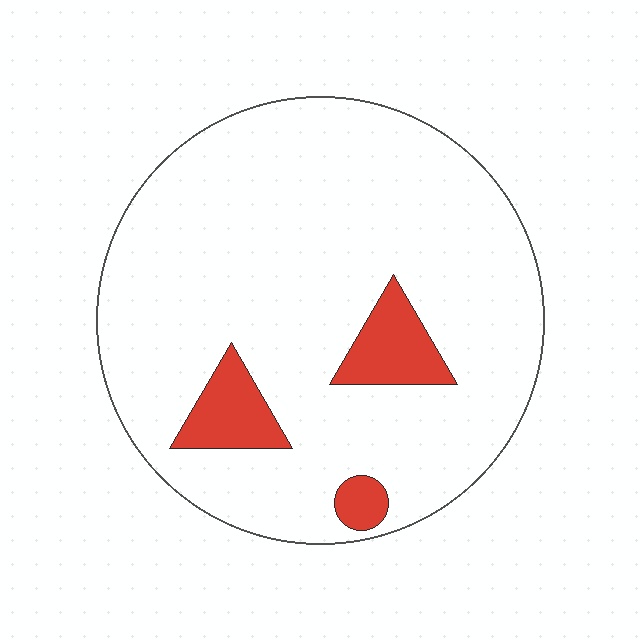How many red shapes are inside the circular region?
3.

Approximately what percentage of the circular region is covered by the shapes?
Approximately 10%.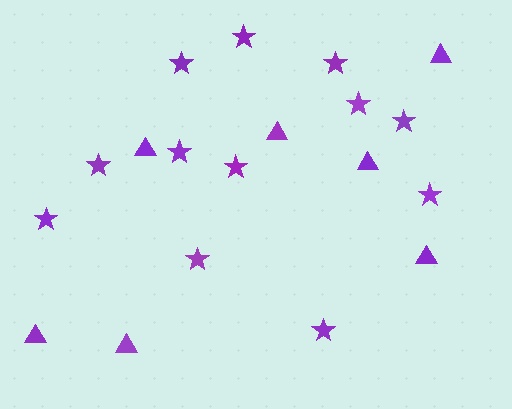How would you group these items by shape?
There are 2 groups: one group of triangles (7) and one group of stars (12).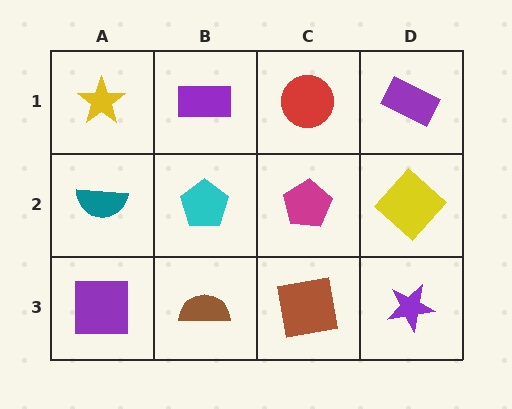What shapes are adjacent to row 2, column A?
A yellow star (row 1, column A), a purple square (row 3, column A), a cyan pentagon (row 2, column B).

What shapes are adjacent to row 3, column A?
A teal semicircle (row 2, column A), a brown semicircle (row 3, column B).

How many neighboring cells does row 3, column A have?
2.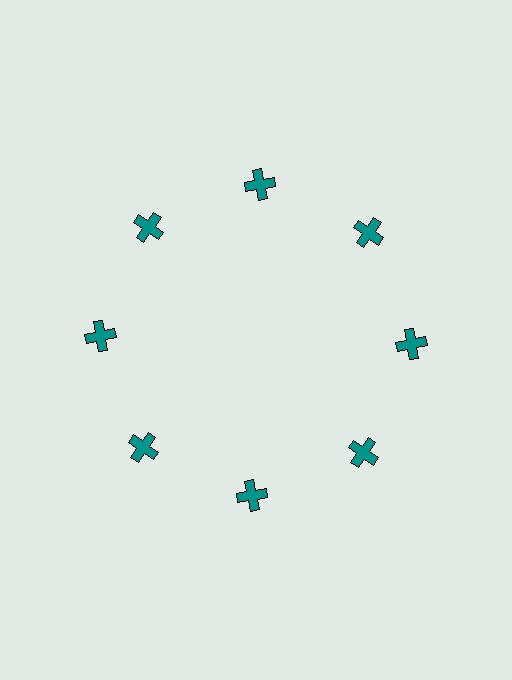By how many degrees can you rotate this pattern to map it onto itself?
The pattern maps onto itself every 45 degrees of rotation.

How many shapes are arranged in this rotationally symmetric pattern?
There are 8 shapes, arranged in 8 groups of 1.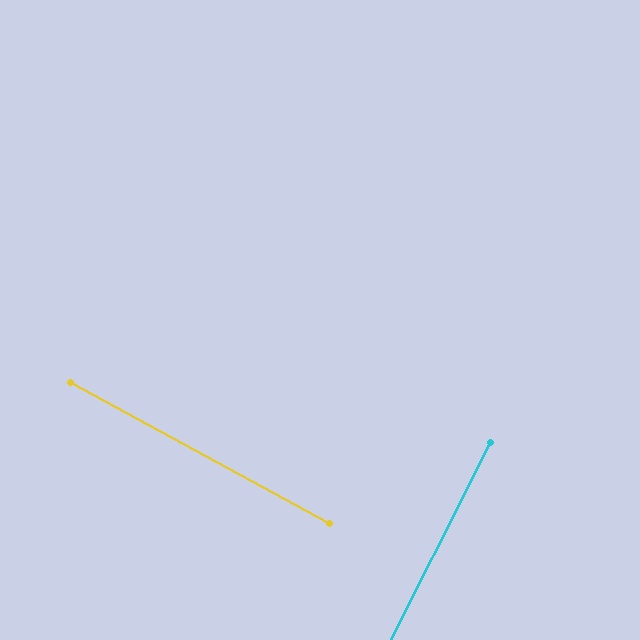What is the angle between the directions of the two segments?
Approximately 88 degrees.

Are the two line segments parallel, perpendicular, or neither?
Perpendicular — they meet at approximately 88°.